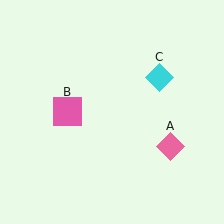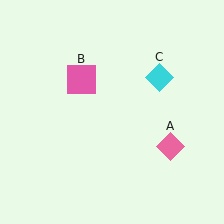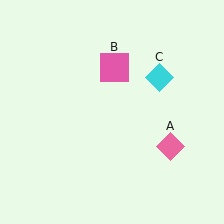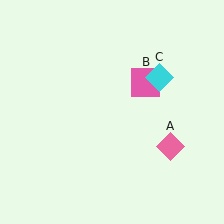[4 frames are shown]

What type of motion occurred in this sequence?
The pink square (object B) rotated clockwise around the center of the scene.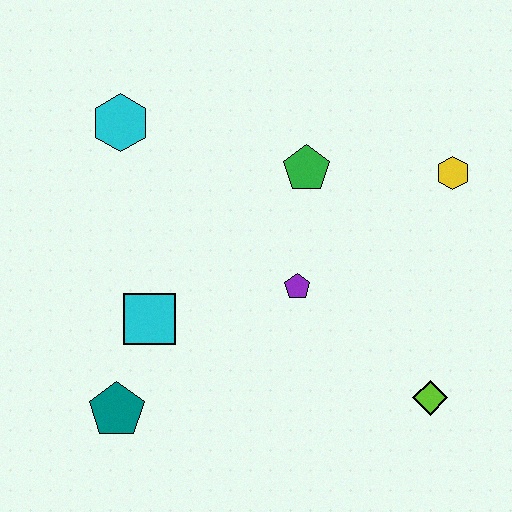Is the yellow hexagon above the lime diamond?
Yes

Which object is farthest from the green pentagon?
The teal pentagon is farthest from the green pentagon.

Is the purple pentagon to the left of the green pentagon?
Yes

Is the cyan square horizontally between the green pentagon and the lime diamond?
No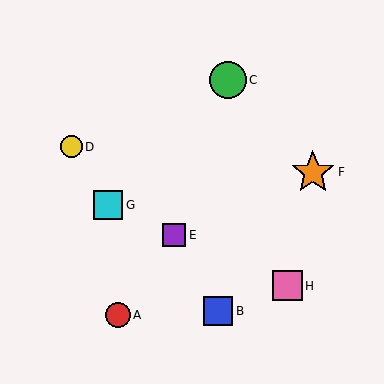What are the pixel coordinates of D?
Object D is at (71, 147).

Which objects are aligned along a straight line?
Objects E, G, H are aligned along a straight line.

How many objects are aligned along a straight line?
3 objects (E, G, H) are aligned along a straight line.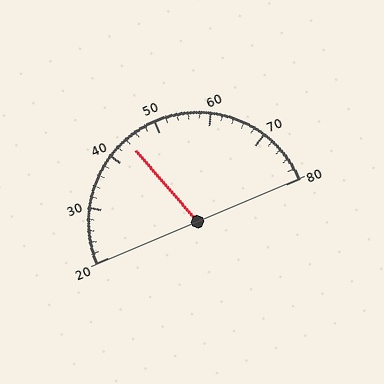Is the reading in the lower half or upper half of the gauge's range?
The reading is in the lower half of the range (20 to 80).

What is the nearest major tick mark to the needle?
The nearest major tick mark is 40.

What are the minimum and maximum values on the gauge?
The gauge ranges from 20 to 80.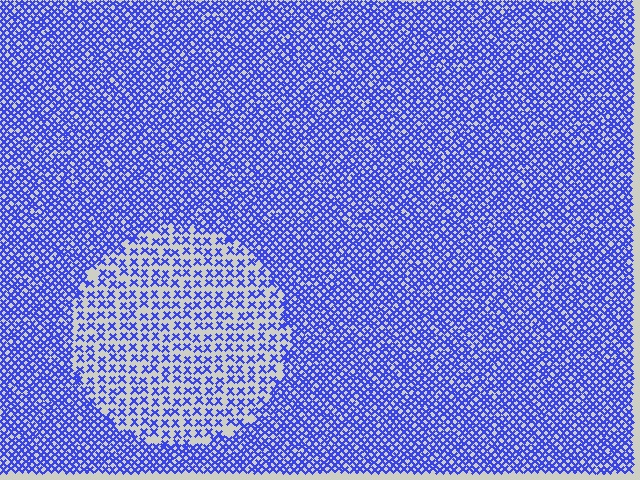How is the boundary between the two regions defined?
The boundary is defined by a change in element density (approximately 2.2x ratio). All elements are the same color, size, and shape.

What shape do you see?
I see a circle.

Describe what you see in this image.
The image contains small blue elements arranged at two different densities. A circle-shaped region is visible where the elements are less densely packed than the surrounding area.